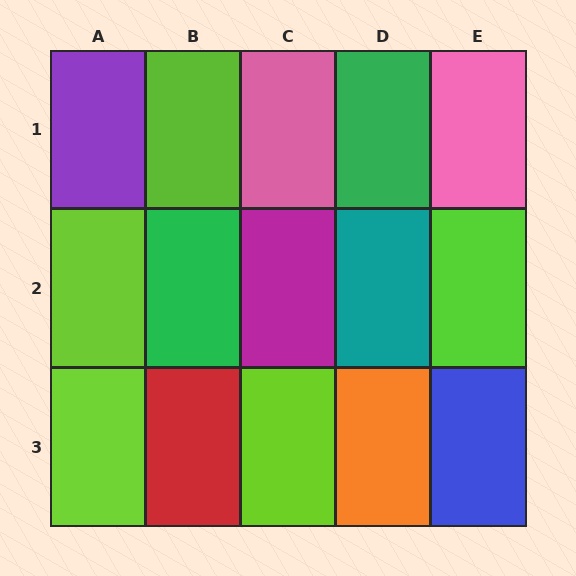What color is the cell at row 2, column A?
Lime.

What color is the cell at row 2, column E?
Lime.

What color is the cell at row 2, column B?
Green.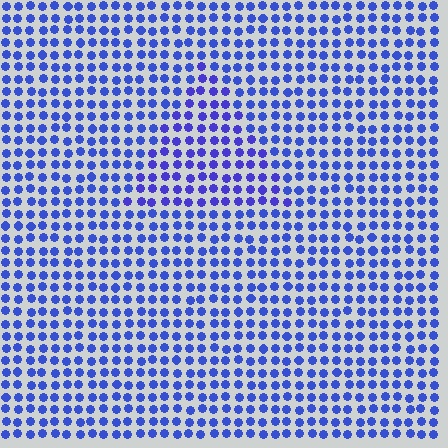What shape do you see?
I see a triangle.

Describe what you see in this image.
The image is filled with small blue elements in a uniform arrangement. A triangle-shaped region is visible where the elements are tinted to a slightly different hue, forming a subtle color boundary.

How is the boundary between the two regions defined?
The boundary is defined purely by a slight shift in hue (about 16 degrees). Spacing, size, and orientation are identical on both sides.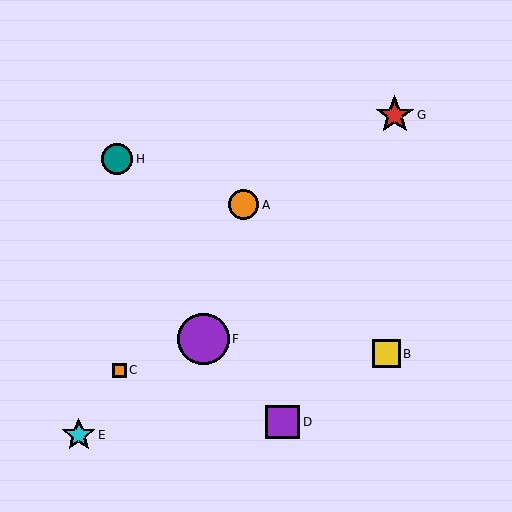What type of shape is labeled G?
Shape G is a red star.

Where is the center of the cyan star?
The center of the cyan star is at (79, 435).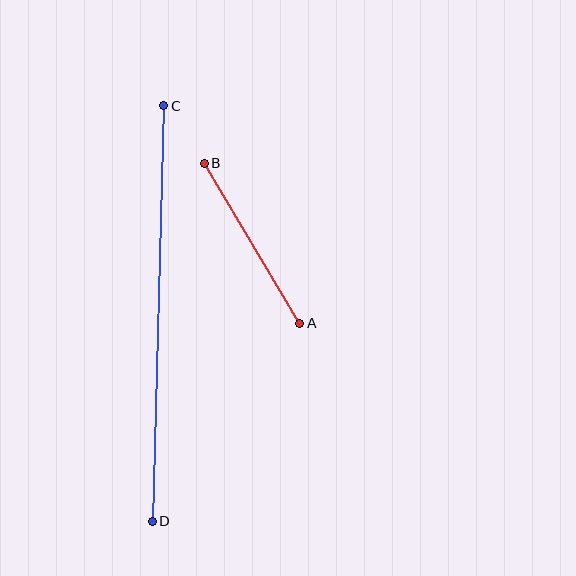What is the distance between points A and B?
The distance is approximately 186 pixels.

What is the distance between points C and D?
The distance is approximately 416 pixels.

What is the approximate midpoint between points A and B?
The midpoint is at approximately (252, 243) pixels.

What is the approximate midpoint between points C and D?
The midpoint is at approximately (158, 314) pixels.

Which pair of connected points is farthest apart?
Points C and D are farthest apart.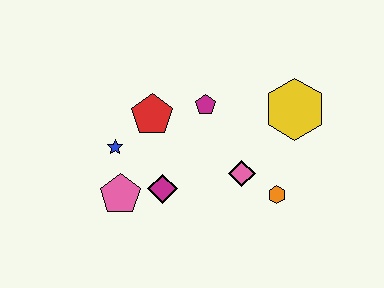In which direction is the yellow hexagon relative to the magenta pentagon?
The yellow hexagon is to the right of the magenta pentagon.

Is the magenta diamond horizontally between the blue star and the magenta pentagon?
Yes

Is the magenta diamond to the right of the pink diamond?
No